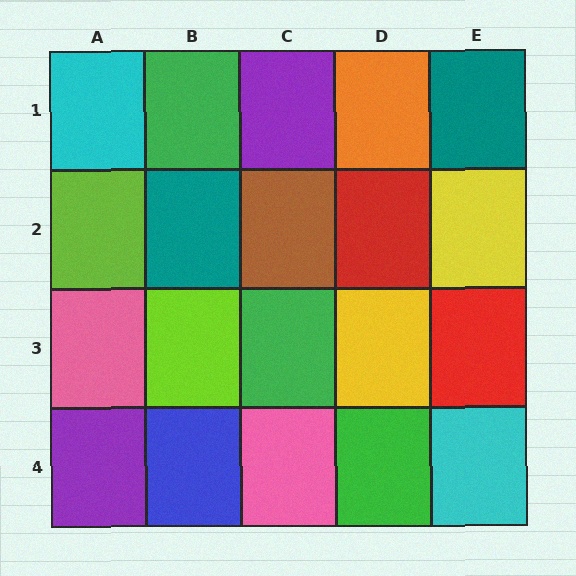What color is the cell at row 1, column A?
Cyan.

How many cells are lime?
2 cells are lime.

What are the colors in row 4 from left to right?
Purple, blue, pink, green, cyan.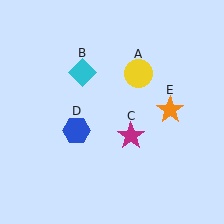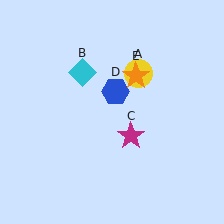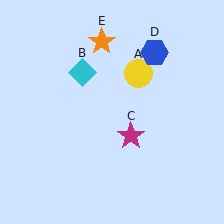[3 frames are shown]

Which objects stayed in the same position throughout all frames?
Yellow circle (object A) and cyan diamond (object B) and magenta star (object C) remained stationary.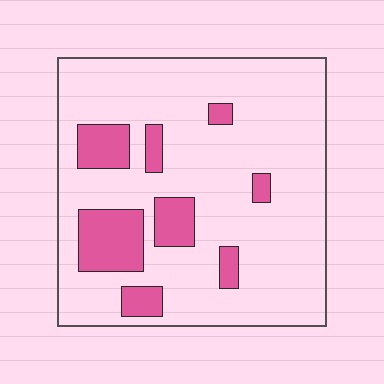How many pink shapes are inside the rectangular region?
8.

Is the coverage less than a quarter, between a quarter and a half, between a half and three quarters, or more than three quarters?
Less than a quarter.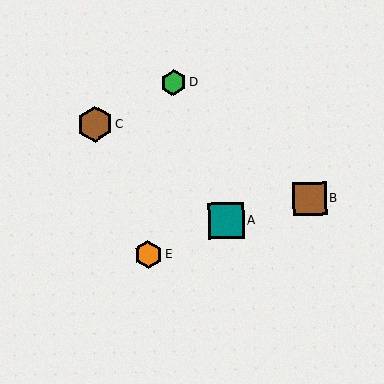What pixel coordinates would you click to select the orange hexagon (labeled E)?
Click at (148, 255) to select the orange hexagon E.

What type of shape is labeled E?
Shape E is an orange hexagon.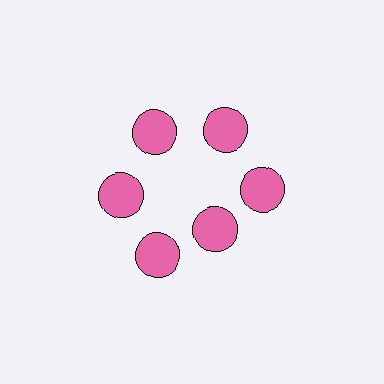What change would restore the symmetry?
The symmetry would be restored by moving it outward, back onto the ring so that all 6 circles sit at equal angles and equal distance from the center.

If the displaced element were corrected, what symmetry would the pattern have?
It would have 6-fold rotational symmetry — the pattern would map onto itself every 60 degrees.